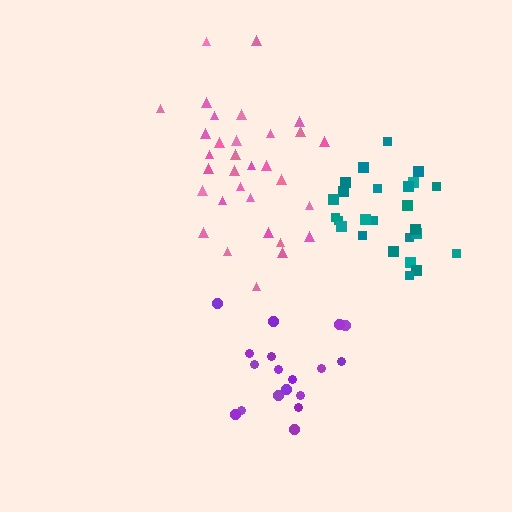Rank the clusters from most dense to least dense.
teal, pink, purple.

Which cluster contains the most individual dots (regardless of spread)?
Pink (32).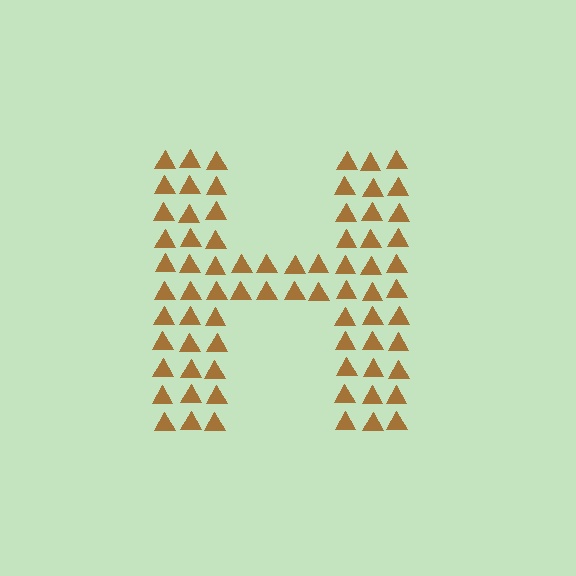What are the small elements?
The small elements are triangles.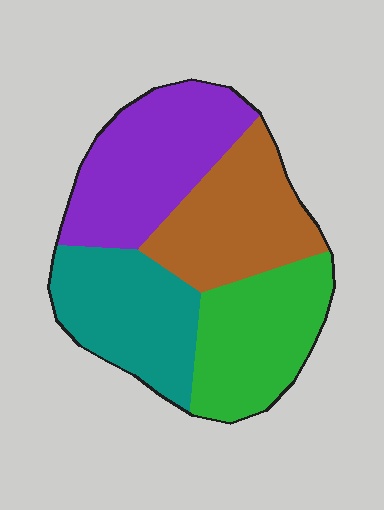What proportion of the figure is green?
Green takes up about one quarter (1/4) of the figure.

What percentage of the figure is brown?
Brown takes up less than a quarter of the figure.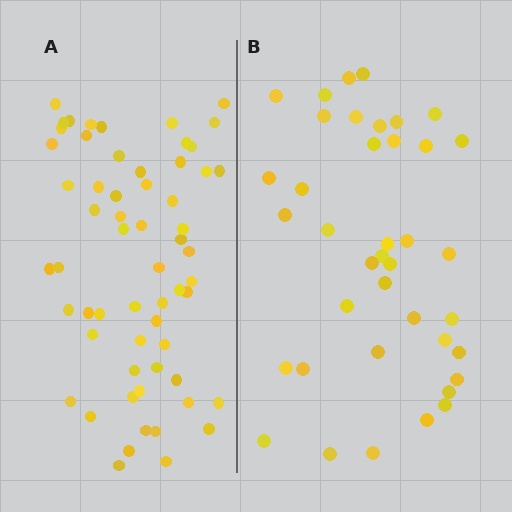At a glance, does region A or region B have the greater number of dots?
Region A (the left region) has more dots.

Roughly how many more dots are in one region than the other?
Region A has approximately 20 more dots than region B.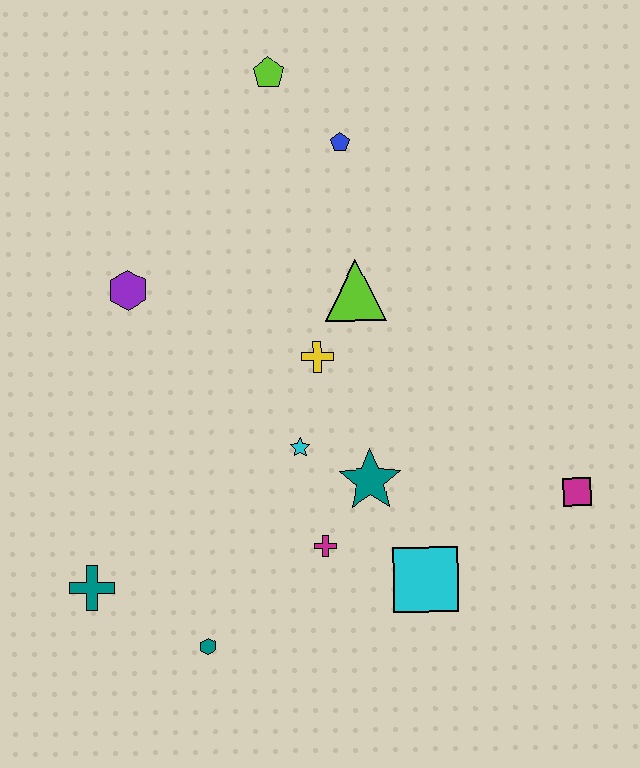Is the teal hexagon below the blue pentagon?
Yes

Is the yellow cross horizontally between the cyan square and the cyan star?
Yes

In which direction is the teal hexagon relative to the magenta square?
The teal hexagon is to the left of the magenta square.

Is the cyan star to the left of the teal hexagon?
No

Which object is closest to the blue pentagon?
The lime pentagon is closest to the blue pentagon.